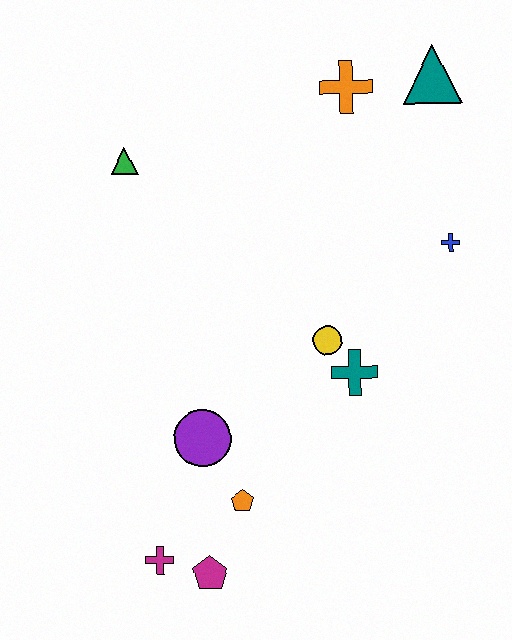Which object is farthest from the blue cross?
The magenta cross is farthest from the blue cross.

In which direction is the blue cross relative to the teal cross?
The blue cross is above the teal cross.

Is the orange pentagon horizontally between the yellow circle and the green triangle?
Yes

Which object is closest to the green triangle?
The orange cross is closest to the green triangle.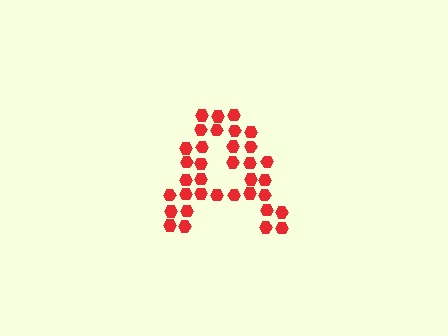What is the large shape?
The large shape is the letter A.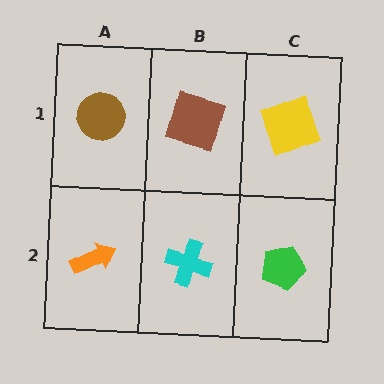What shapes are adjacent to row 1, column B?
A cyan cross (row 2, column B), a brown circle (row 1, column A), a yellow square (row 1, column C).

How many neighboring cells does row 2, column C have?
2.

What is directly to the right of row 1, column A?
A brown square.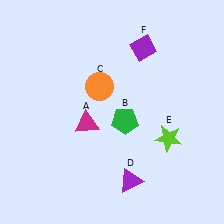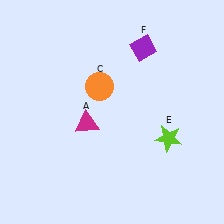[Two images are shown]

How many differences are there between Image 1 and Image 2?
There are 2 differences between the two images.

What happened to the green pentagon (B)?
The green pentagon (B) was removed in Image 2. It was in the bottom-right area of Image 1.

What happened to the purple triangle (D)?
The purple triangle (D) was removed in Image 2. It was in the bottom-right area of Image 1.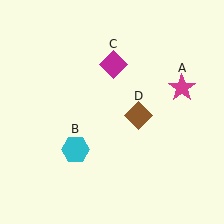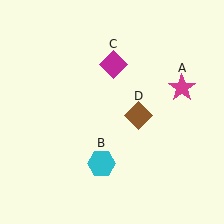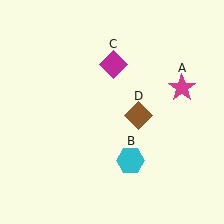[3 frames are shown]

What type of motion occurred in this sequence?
The cyan hexagon (object B) rotated counterclockwise around the center of the scene.